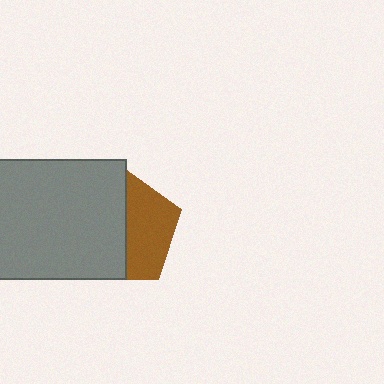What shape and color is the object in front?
The object in front is a gray rectangle.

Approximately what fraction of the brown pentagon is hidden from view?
Roughly 57% of the brown pentagon is hidden behind the gray rectangle.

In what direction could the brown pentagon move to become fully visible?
The brown pentagon could move right. That would shift it out from behind the gray rectangle entirely.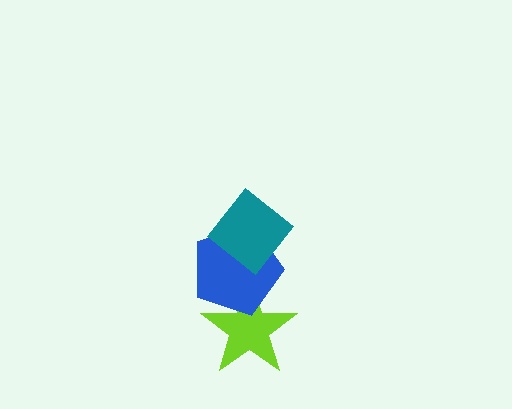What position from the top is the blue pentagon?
The blue pentagon is 2nd from the top.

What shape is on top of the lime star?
The blue pentagon is on top of the lime star.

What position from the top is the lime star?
The lime star is 3rd from the top.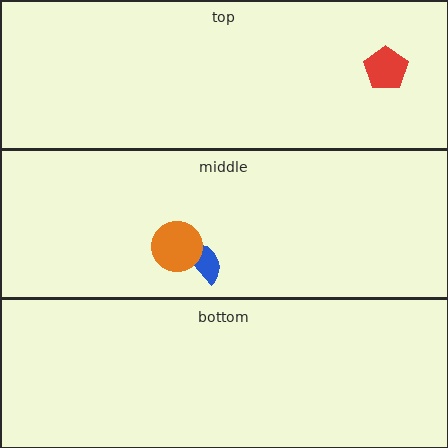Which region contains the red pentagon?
The top region.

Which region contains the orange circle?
The middle region.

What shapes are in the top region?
The red pentagon.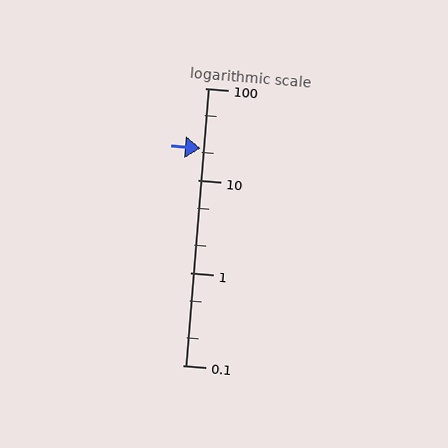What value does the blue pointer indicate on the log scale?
The pointer indicates approximately 22.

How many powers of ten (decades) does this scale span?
The scale spans 3 decades, from 0.1 to 100.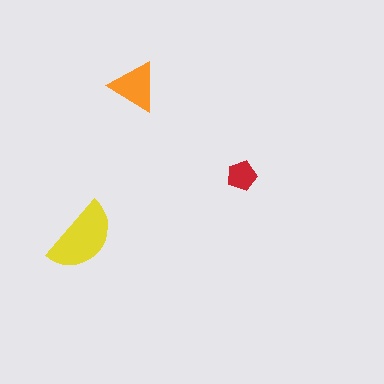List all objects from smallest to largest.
The red pentagon, the orange triangle, the yellow semicircle.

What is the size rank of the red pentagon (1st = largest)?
3rd.